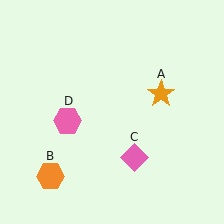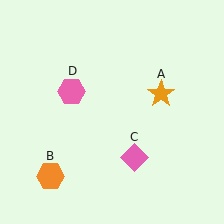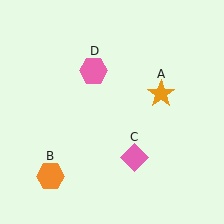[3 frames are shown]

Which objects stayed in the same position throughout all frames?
Orange star (object A) and orange hexagon (object B) and pink diamond (object C) remained stationary.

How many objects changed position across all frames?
1 object changed position: pink hexagon (object D).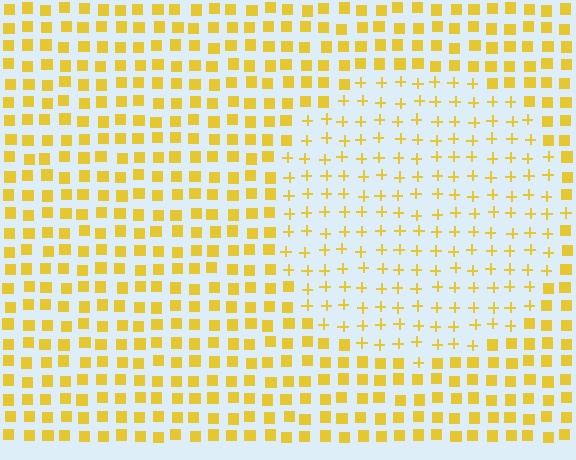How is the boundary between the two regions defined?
The boundary is defined by a change in element shape: plus signs inside vs. squares outside. All elements share the same color and spacing.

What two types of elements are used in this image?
The image uses plus signs inside the circle region and squares outside it.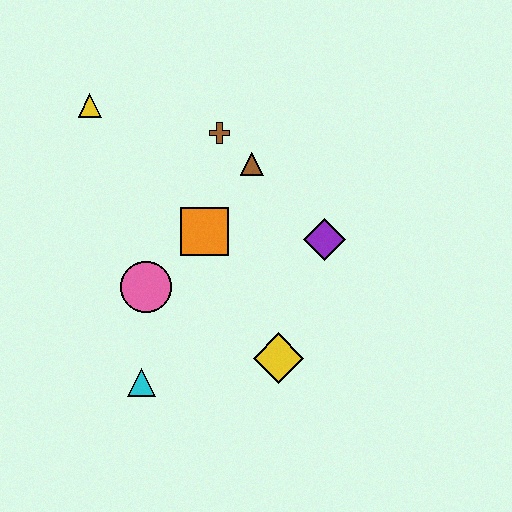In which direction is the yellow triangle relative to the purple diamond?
The yellow triangle is to the left of the purple diamond.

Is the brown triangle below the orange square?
No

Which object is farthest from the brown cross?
The cyan triangle is farthest from the brown cross.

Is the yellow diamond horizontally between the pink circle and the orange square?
No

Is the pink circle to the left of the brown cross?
Yes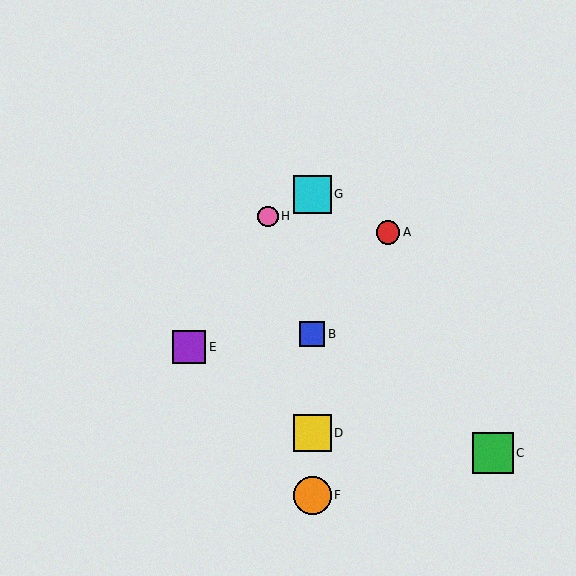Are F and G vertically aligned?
Yes, both are at x≈312.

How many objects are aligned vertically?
4 objects (B, D, F, G) are aligned vertically.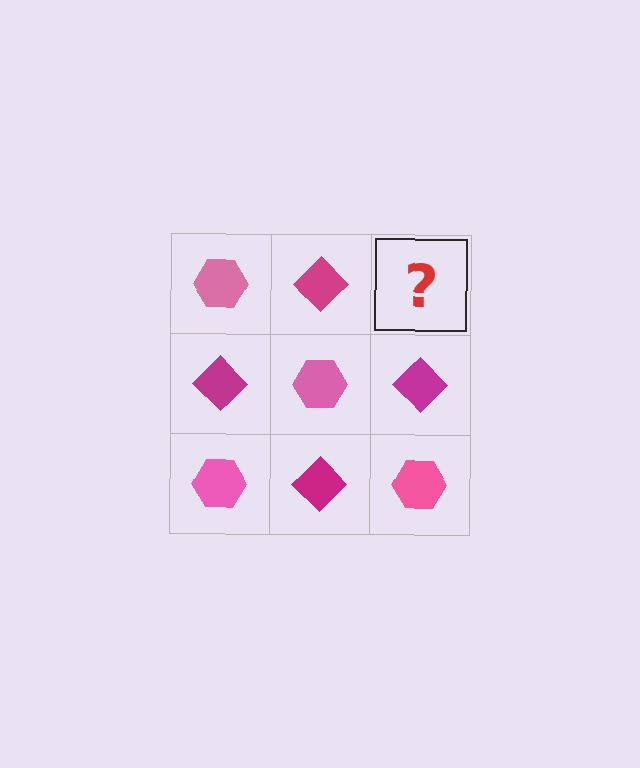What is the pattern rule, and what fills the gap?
The rule is that it alternates pink hexagon and magenta diamond in a checkerboard pattern. The gap should be filled with a pink hexagon.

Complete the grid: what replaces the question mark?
The question mark should be replaced with a pink hexagon.